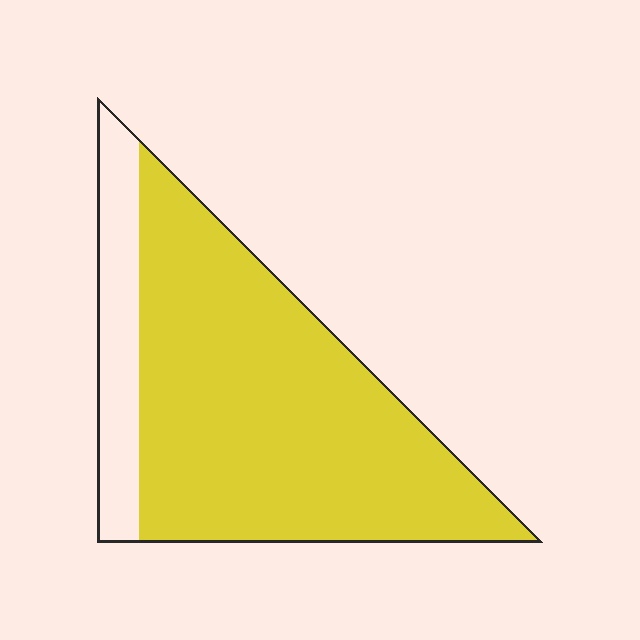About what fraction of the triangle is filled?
About five sixths (5/6).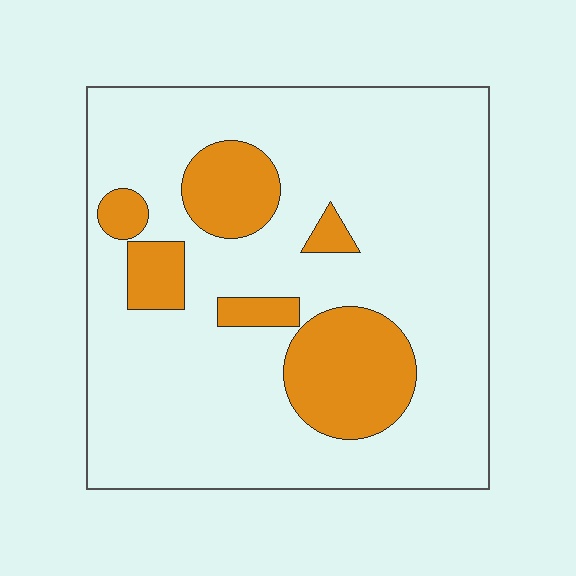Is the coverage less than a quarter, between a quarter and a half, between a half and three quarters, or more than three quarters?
Less than a quarter.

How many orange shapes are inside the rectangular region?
6.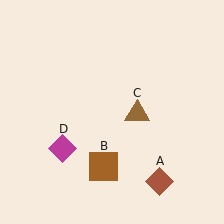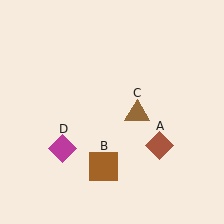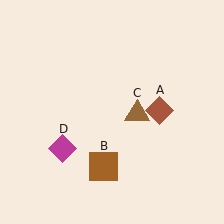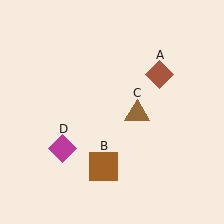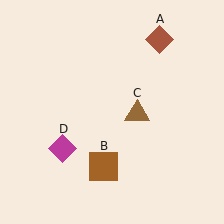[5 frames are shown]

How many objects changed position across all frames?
1 object changed position: brown diamond (object A).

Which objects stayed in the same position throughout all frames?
Brown square (object B) and brown triangle (object C) and magenta diamond (object D) remained stationary.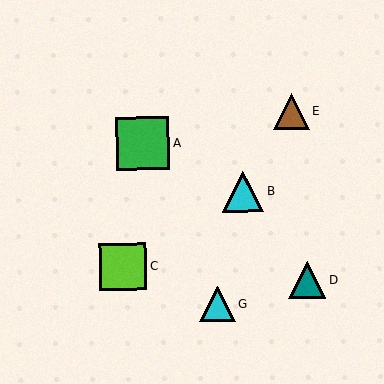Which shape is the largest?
The green square (labeled A) is the largest.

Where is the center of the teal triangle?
The center of the teal triangle is at (307, 280).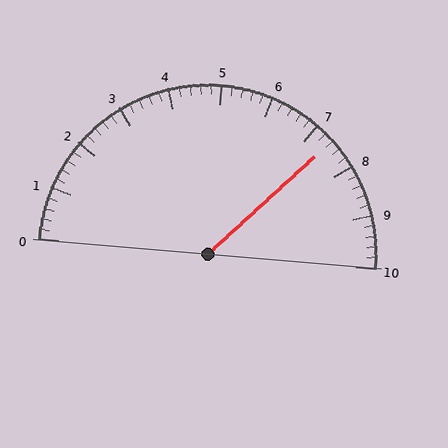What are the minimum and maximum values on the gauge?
The gauge ranges from 0 to 10.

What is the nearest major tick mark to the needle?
The nearest major tick mark is 7.